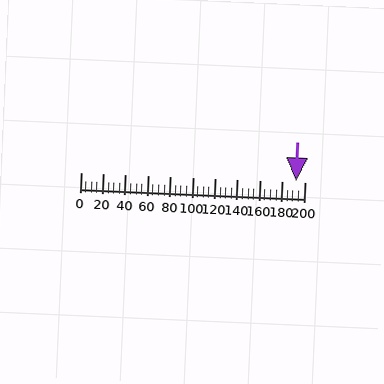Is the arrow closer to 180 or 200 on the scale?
The arrow is closer to 200.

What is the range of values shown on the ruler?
The ruler shows values from 0 to 200.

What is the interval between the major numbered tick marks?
The major tick marks are spaced 20 units apart.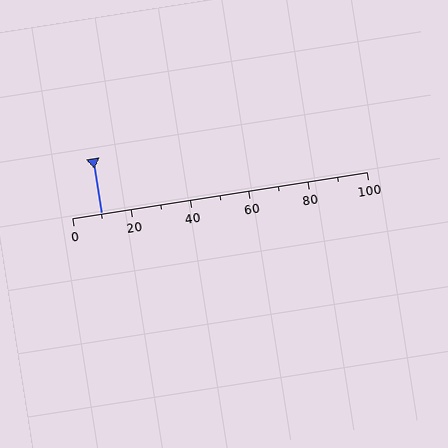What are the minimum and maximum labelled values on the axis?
The axis runs from 0 to 100.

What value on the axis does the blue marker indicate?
The marker indicates approximately 10.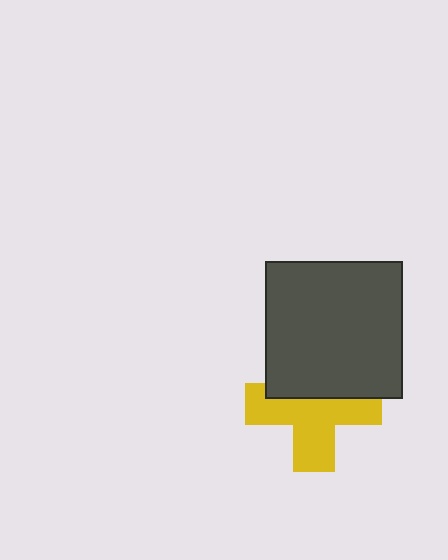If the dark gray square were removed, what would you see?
You would see the complete yellow cross.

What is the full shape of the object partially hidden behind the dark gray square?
The partially hidden object is a yellow cross.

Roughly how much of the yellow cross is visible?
About half of it is visible (roughly 60%).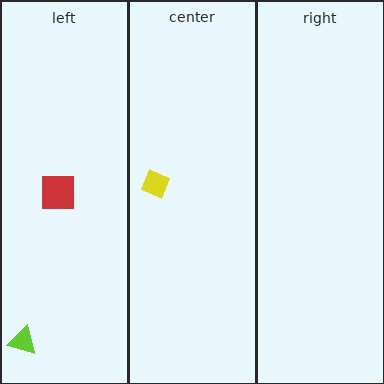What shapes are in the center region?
The yellow diamond.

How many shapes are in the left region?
2.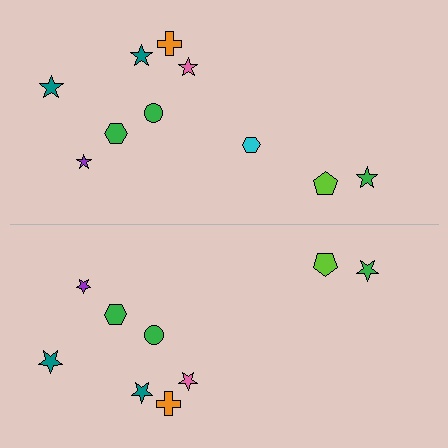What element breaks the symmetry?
A cyan hexagon is missing from the bottom side.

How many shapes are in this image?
There are 19 shapes in this image.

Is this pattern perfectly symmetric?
No, the pattern is not perfectly symmetric. A cyan hexagon is missing from the bottom side.